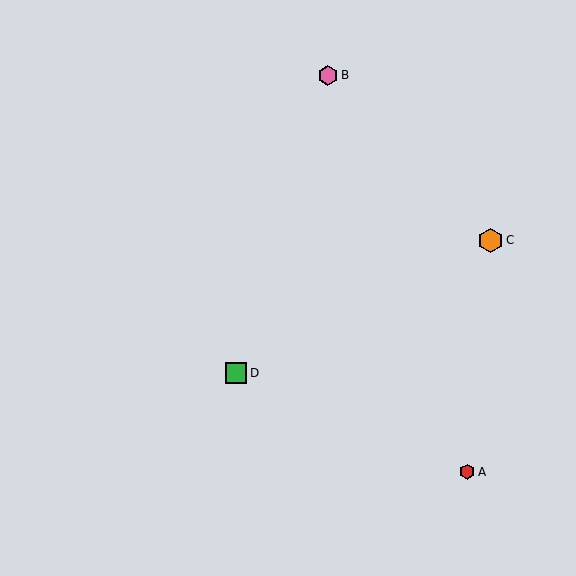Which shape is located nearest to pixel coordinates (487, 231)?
The orange hexagon (labeled C) at (490, 240) is nearest to that location.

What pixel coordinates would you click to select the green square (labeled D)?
Click at (236, 373) to select the green square D.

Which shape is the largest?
The orange hexagon (labeled C) is the largest.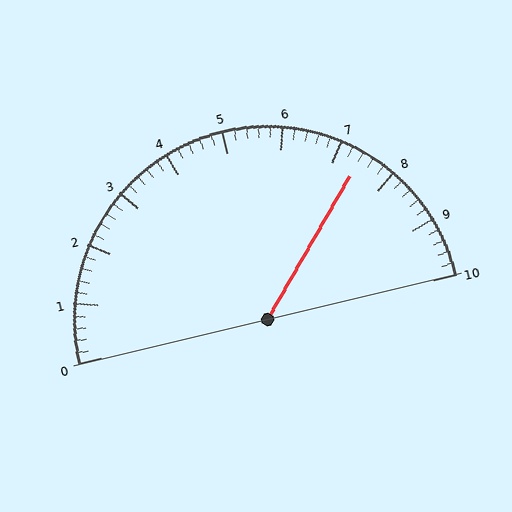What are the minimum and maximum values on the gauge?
The gauge ranges from 0 to 10.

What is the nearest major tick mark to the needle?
The nearest major tick mark is 7.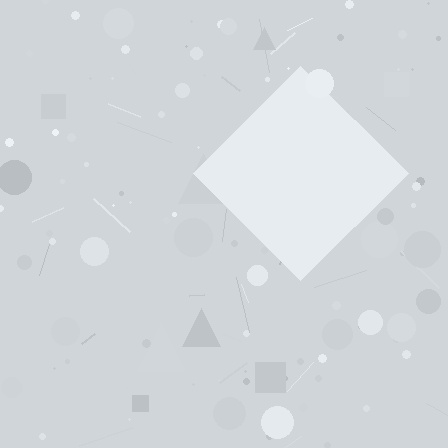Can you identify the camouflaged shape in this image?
The camouflaged shape is a diamond.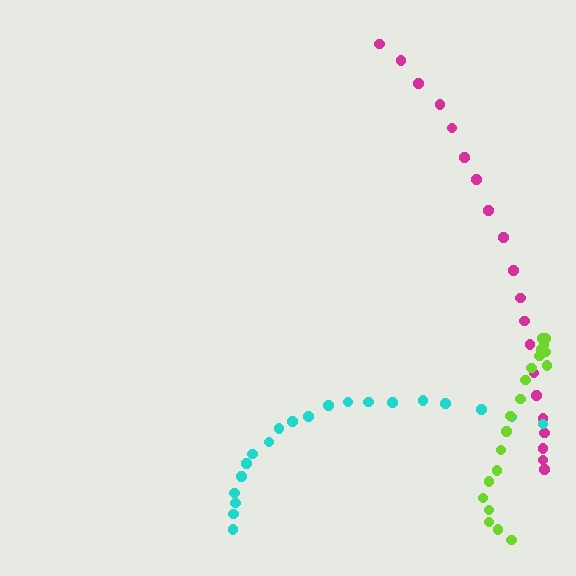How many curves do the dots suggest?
There are 3 distinct paths.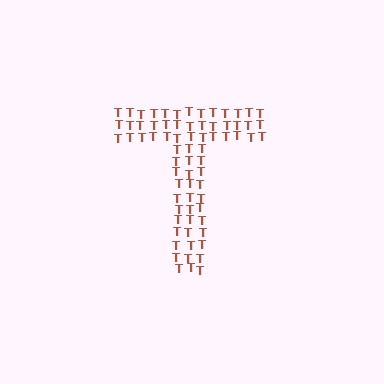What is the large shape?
The large shape is the letter T.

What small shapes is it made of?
It is made of small letter T's.